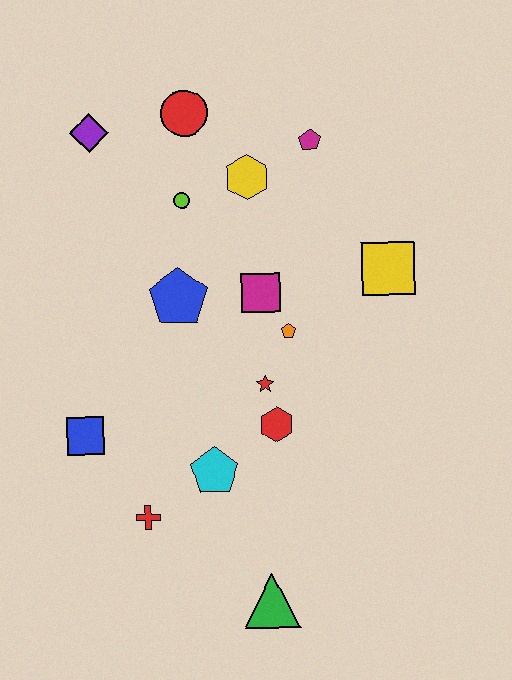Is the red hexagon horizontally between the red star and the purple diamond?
No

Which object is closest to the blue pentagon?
The magenta square is closest to the blue pentagon.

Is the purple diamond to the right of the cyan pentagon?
No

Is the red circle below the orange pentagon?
No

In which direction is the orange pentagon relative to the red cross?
The orange pentagon is above the red cross.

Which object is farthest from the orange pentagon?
The purple diamond is farthest from the orange pentagon.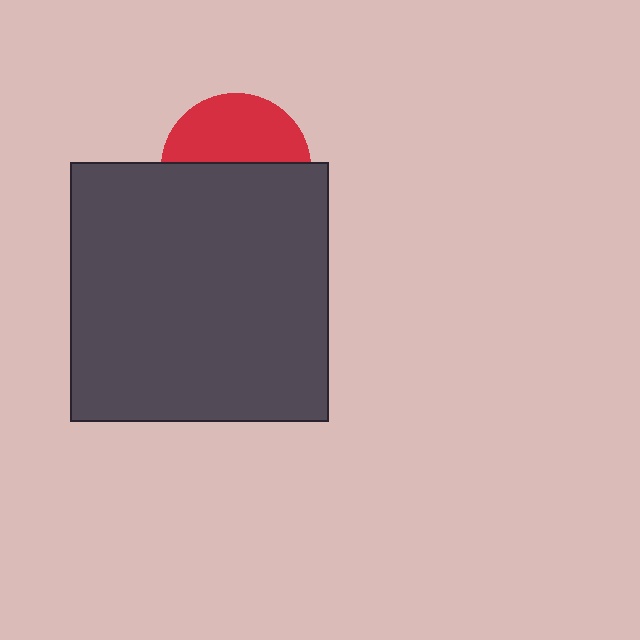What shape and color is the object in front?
The object in front is a dark gray rectangle.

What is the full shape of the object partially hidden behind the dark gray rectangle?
The partially hidden object is a red circle.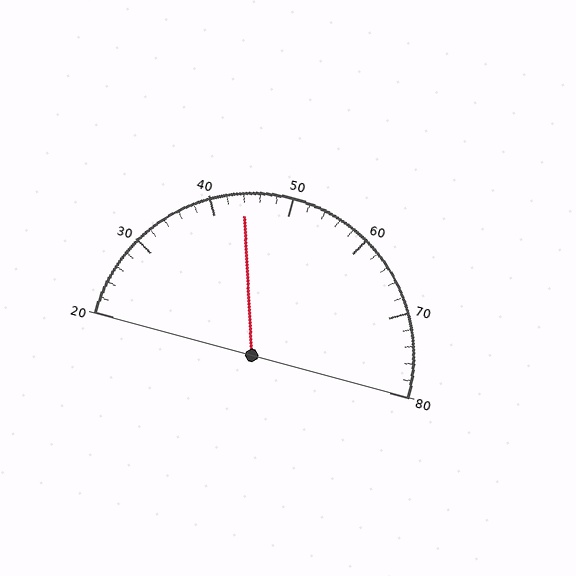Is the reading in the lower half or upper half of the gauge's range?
The reading is in the lower half of the range (20 to 80).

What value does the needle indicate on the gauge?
The needle indicates approximately 44.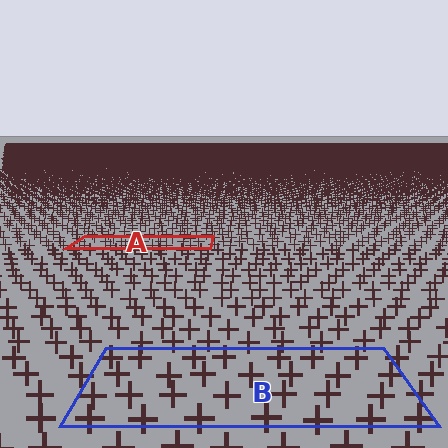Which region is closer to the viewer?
Region B is closer. The texture elements there are larger and more spread out.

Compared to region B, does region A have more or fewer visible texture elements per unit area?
Region A has more texture elements per unit area — they are packed more densely because it is farther away.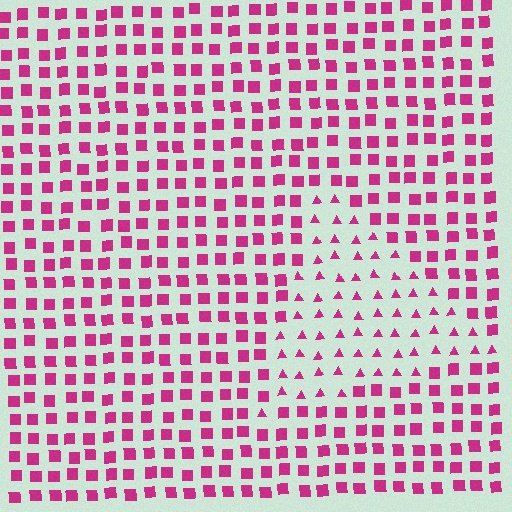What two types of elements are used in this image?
The image uses triangles inside the triangle region and squares outside it.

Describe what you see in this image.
The image is filled with small magenta elements arranged in a uniform grid. A triangle-shaped region contains triangles, while the surrounding area contains squares. The boundary is defined purely by the change in element shape.